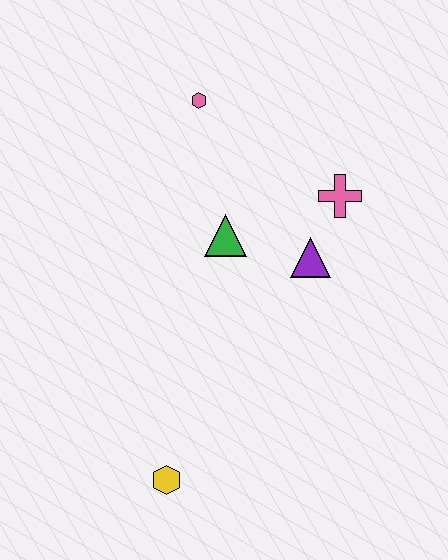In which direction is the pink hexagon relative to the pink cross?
The pink hexagon is to the left of the pink cross.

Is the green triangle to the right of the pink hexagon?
Yes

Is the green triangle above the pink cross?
No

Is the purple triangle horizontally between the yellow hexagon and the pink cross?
Yes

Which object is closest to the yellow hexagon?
The green triangle is closest to the yellow hexagon.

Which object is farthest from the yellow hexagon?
The pink hexagon is farthest from the yellow hexagon.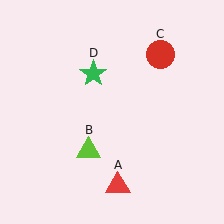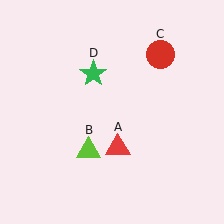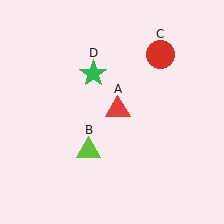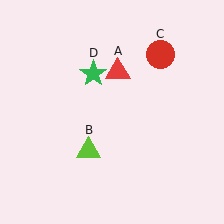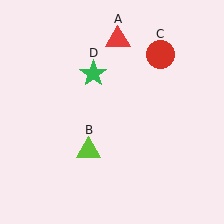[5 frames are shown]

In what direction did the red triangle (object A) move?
The red triangle (object A) moved up.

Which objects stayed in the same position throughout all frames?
Lime triangle (object B) and red circle (object C) and green star (object D) remained stationary.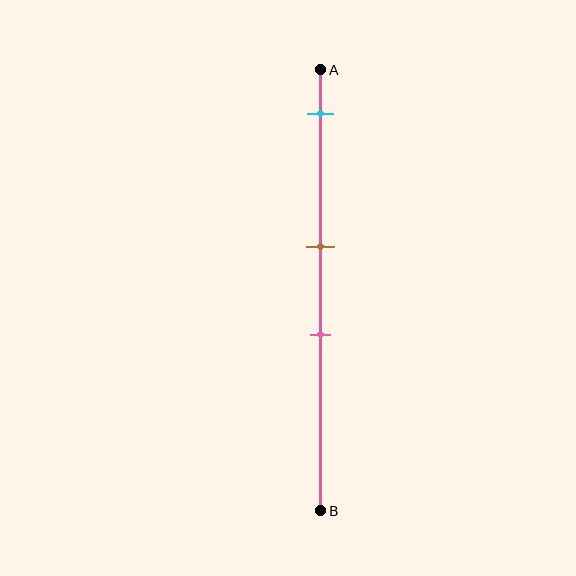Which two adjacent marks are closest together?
The brown and pink marks are the closest adjacent pair.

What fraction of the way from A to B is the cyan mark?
The cyan mark is approximately 10% (0.1) of the way from A to B.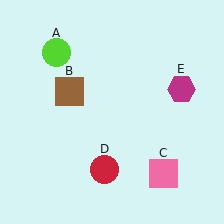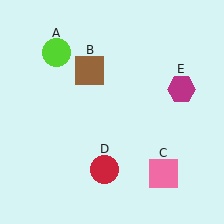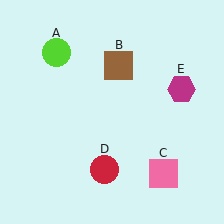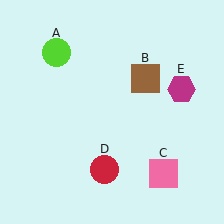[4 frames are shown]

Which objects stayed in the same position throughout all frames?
Lime circle (object A) and pink square (object C) and red circle (object D) and magenta hexagon (object E) remained stationary.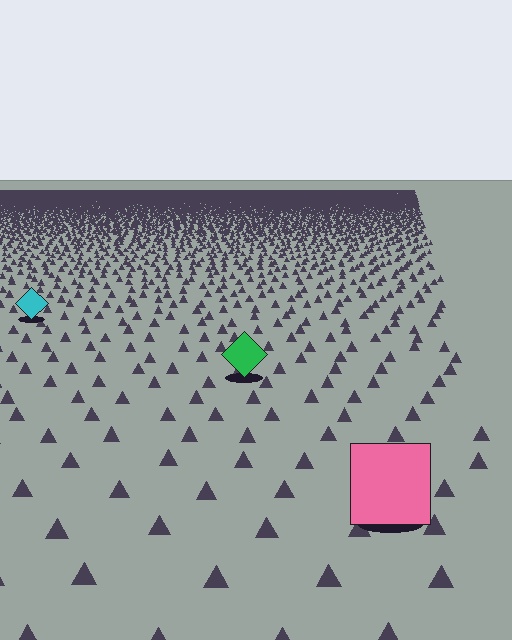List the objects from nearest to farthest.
From nearest to farthest: the pink square, the green diamond, the cyan diamond.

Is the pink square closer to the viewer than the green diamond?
Yes. The pink square is closer — you can tell from the texture gradient: the ground texture is coarser near it.